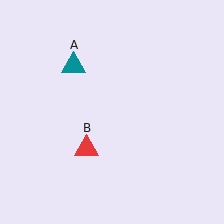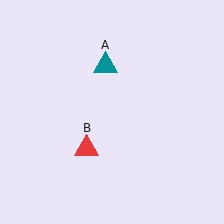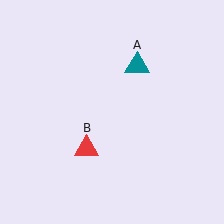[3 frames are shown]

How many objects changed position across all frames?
1 object changed position: teal triangle (object A).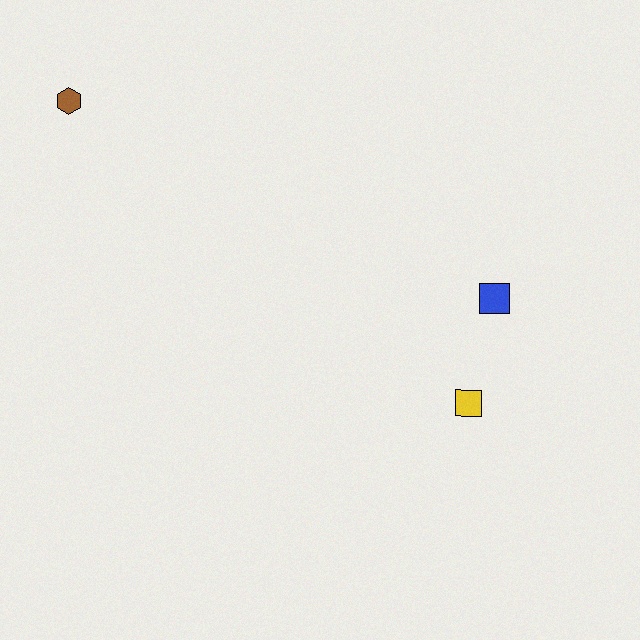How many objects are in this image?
There are 3 objects.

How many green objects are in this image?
There are no green objects.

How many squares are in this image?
There are 2 squares.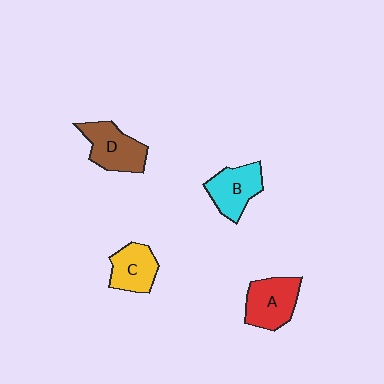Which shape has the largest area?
Shape A (red).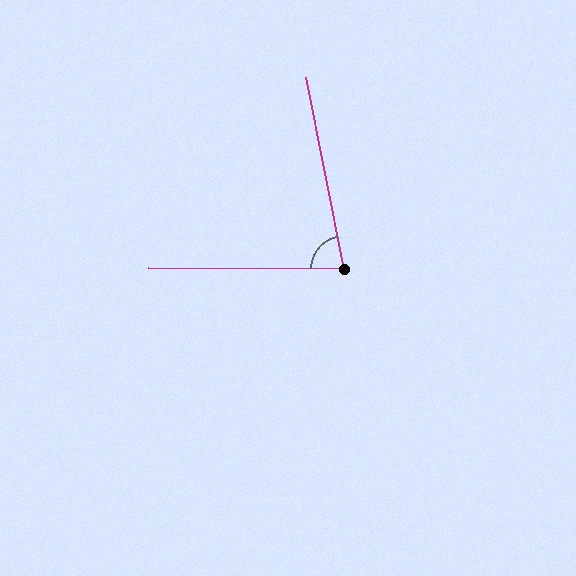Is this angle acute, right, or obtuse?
It is acute.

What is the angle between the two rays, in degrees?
Approximately 79 degrees.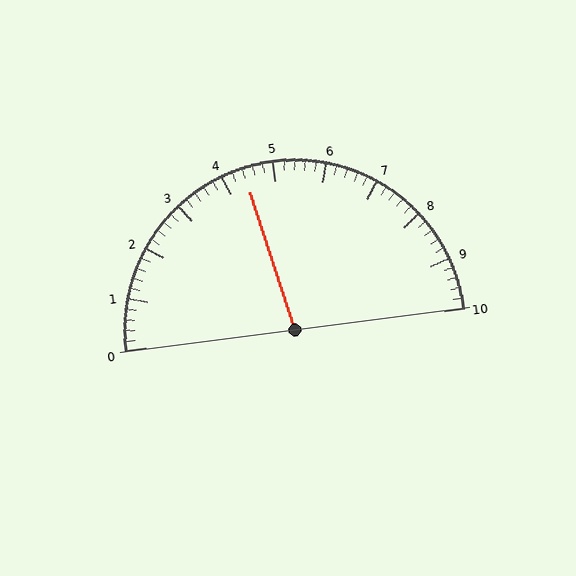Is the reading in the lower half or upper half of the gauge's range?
The reading is in the lower half of the range (0 to 10).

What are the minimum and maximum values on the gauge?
The gauge ranges from 0 to 10.